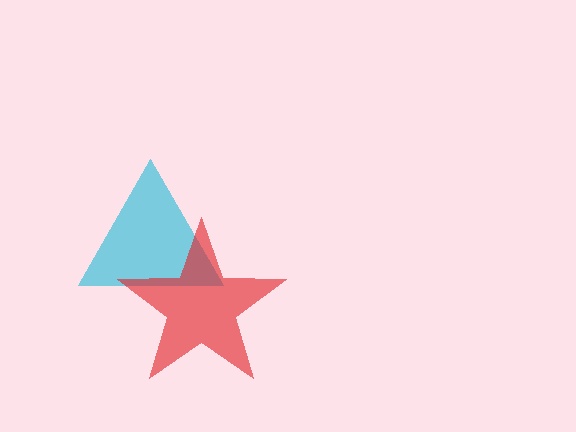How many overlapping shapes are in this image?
There are 2 overlapping shapes in the image.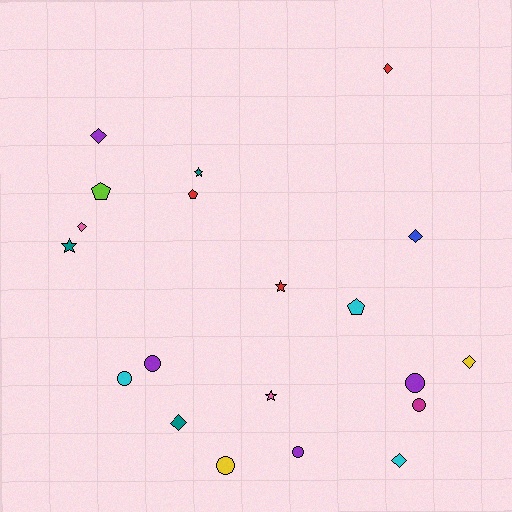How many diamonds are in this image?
There are 7 diamonds.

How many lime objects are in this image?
There is 1 lime object.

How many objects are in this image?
There are 20 objects.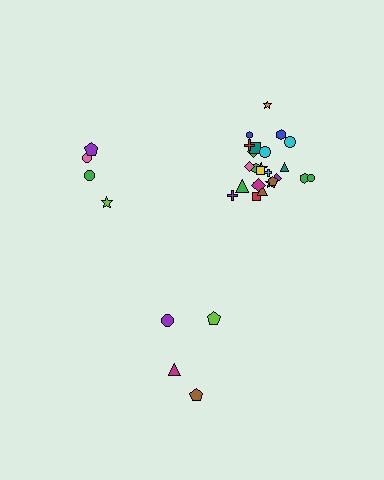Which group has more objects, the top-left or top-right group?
The top-right group.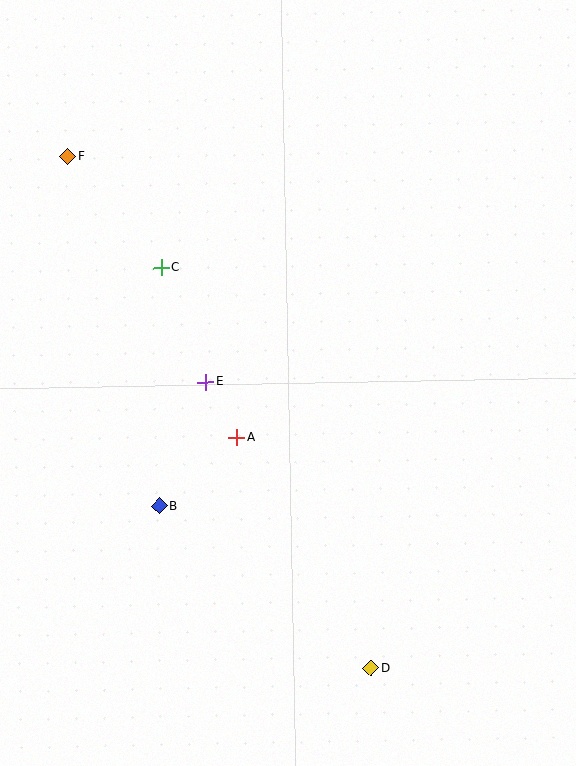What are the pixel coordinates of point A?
Point A is at (237, 437).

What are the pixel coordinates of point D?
Point D is at (371, 668).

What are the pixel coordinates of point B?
Point B is at (160, 506).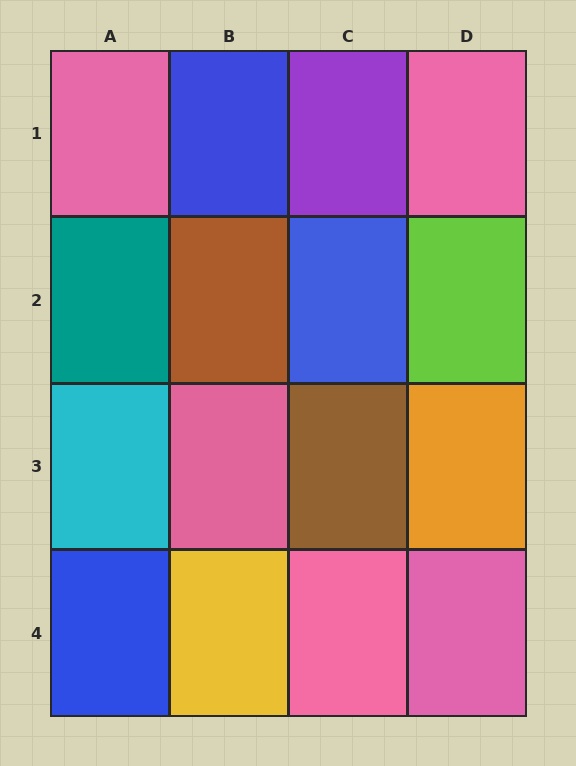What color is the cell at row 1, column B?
Blue.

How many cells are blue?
3 cells are blue.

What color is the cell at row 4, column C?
Pink.